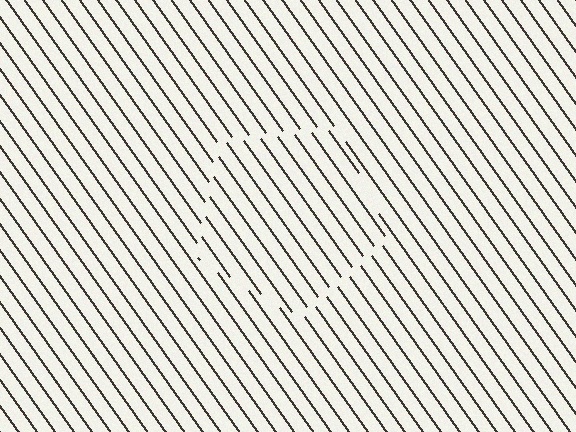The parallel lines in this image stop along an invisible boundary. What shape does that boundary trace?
An illusory pentagon. The interior of the shape contains the same grating, shifted by half a period — the contour is defined by the phase discontinuity where line-ends from the inner and outer gratings abut.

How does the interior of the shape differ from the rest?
The interior of the shape contains the same grating, shifted by half a period — the contour is defined by the phase discontinuity where line-ends from the inner and outer gratings abut.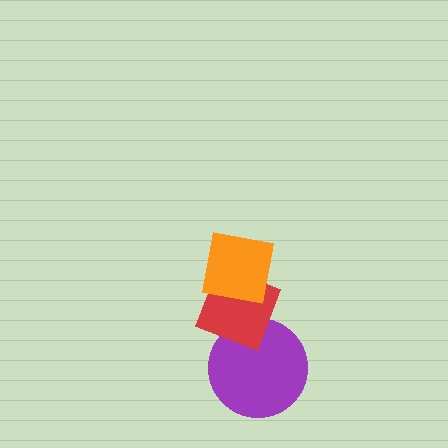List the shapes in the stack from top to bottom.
From top to bottom: the orange square, the red diamond, the purple circle.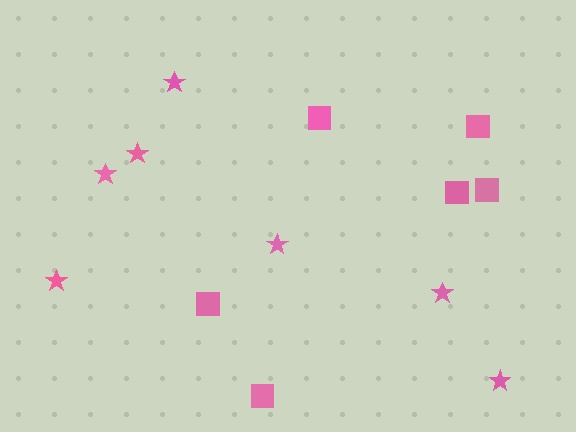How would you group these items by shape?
There are 2 groups: one group of stars (7) and one group of squares (6).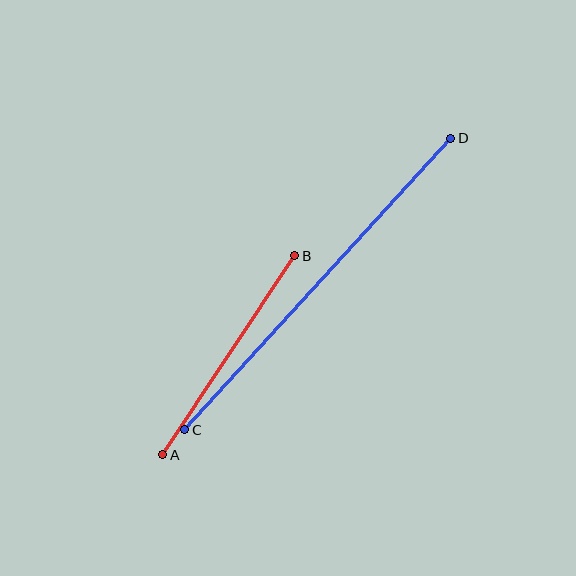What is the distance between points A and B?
The distance is approximately 239 pixels.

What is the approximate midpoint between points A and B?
The midpoint is at approximately (229, 355) pixels.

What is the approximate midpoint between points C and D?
The midpoint is at approximately (318, 284) pixels.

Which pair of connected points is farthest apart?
Points C and D are farthest apart.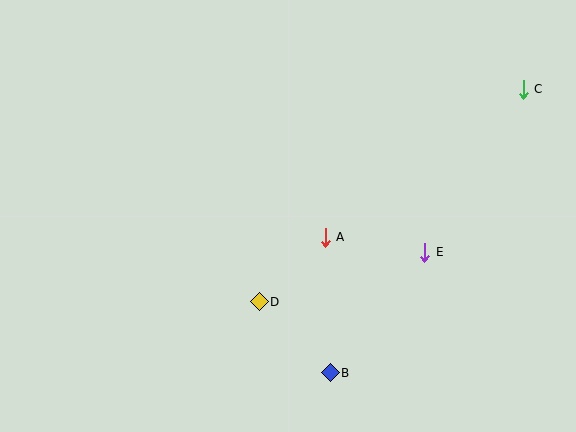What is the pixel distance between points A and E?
The distance between A and E is 101 pixels.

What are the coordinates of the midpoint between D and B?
The midpoint between D and B is at (295, 337).